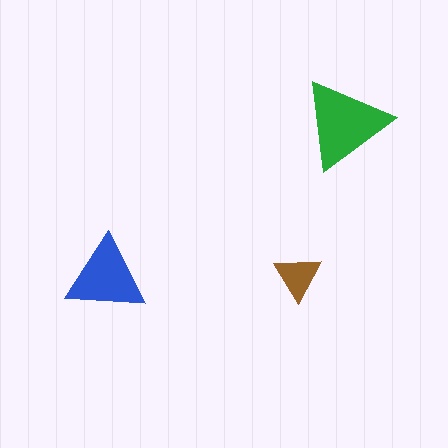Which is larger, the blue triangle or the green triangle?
The green one.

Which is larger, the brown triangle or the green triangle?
The green one.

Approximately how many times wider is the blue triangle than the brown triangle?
About 1.5 times wider.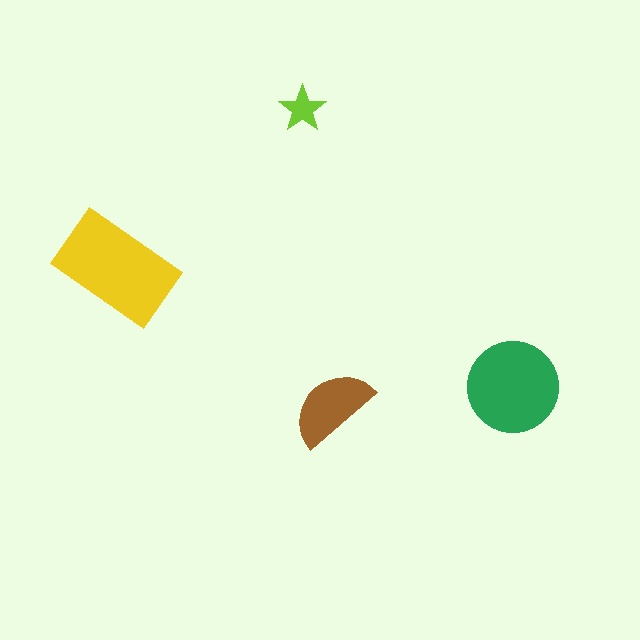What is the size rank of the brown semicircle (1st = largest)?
3rd.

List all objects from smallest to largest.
The lime star, the brown semicircle, the green circle, the yellow rectangle.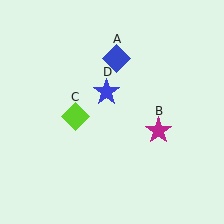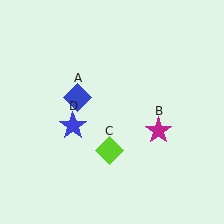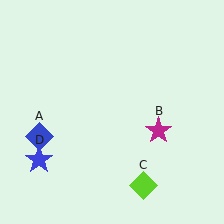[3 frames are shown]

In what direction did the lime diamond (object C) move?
The lime diamond (object C) moved down and to the right.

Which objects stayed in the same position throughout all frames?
Magenta star (object B) remained stationary.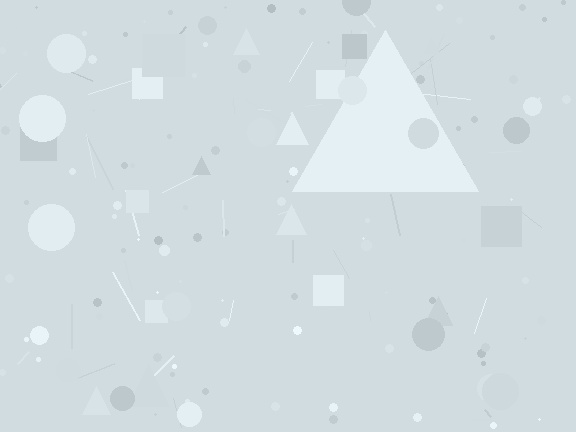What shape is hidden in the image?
A triangle is hidden in the image.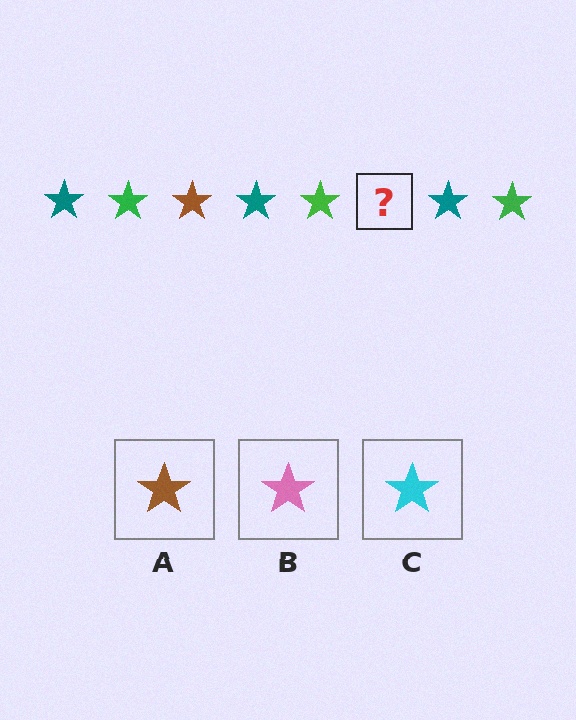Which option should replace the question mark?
Option A.